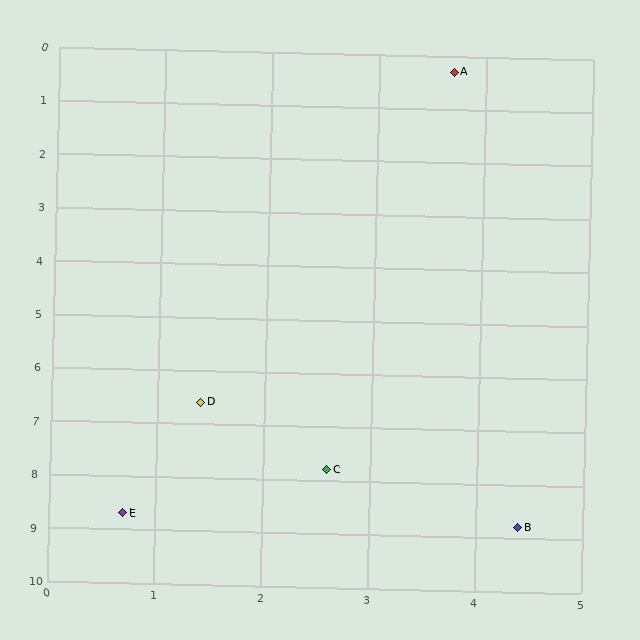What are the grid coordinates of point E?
Point E is at approximately (0.7, 8.7).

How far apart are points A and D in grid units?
Points A and D are about 6.7 grid units apart.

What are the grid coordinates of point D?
Point D is at approximately (1.4, 6.6).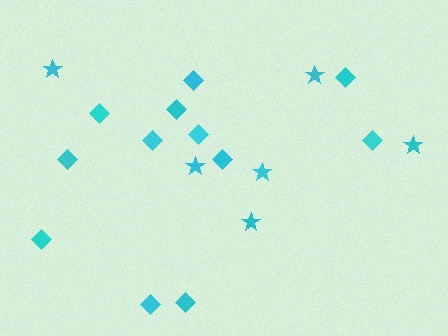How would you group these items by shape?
There are 2 groups: one group of stars (6) and one group of diamonds (12).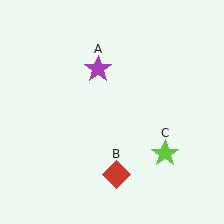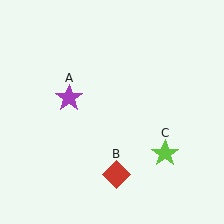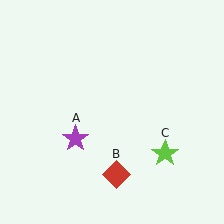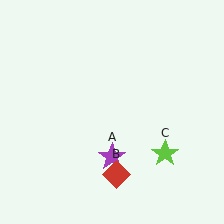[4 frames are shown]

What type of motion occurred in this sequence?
The purple star (object A) rotated counterclockwise around the center of the scene.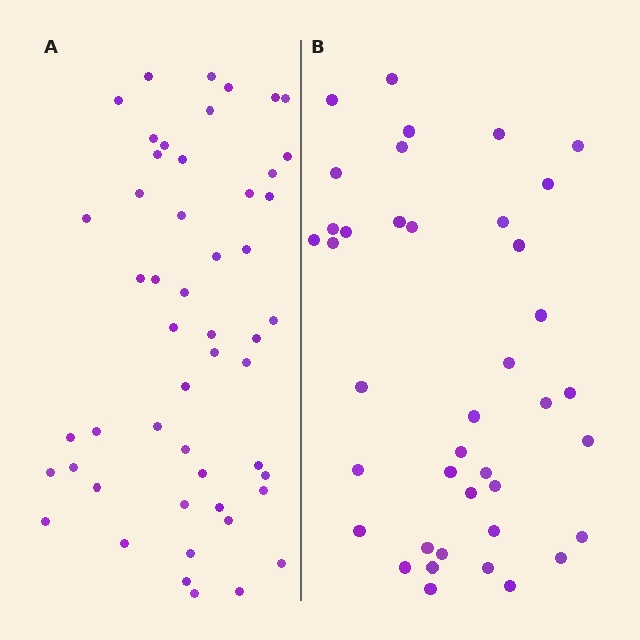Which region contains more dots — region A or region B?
Region A (the left region) has more dots.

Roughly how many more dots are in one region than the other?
Region A has roughly 12 or so more dots than region B.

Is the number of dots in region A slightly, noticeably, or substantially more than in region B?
Region A has noticeably more, but not dramatically so. The ratio is roughly 1.3 to 1.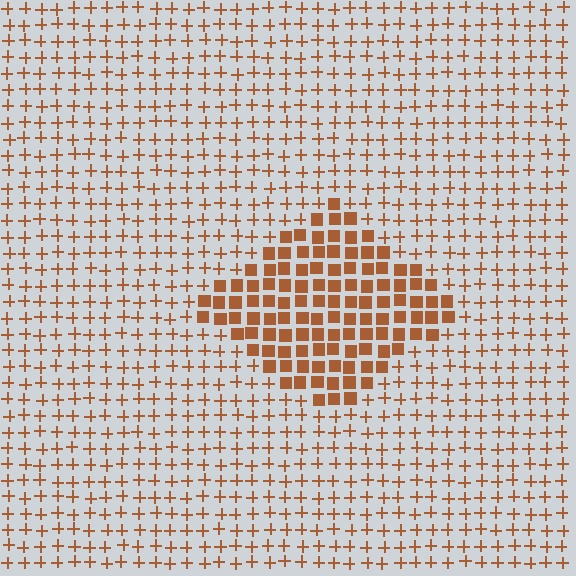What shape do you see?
I see a diamond.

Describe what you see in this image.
The image is filled with small brown elements arranged in a uniform grid. A diamond-shaped region contains squares, while the surrounding area contains plus signs. The boundary is defined purely by the change in element shape.